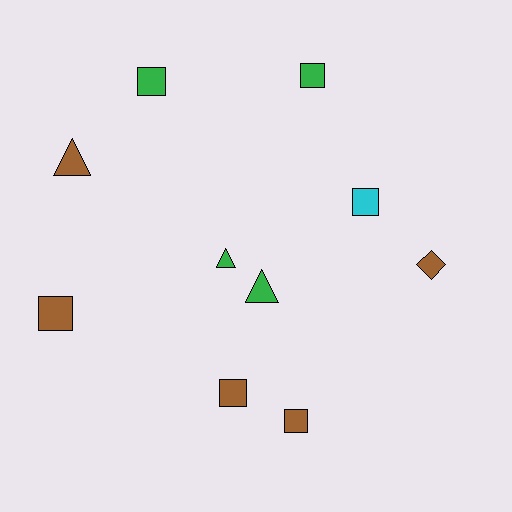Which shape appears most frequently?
Square, with 6 objects.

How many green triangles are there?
There are 2 green triangles.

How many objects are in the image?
There are 10 objects.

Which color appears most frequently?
Brown, with 5 objects.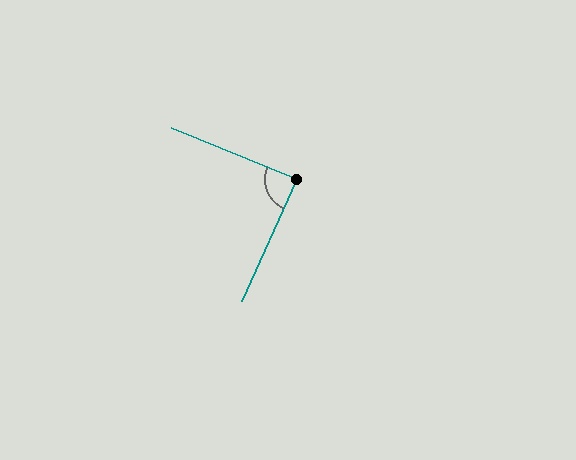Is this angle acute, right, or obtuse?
It is approximately a right angle.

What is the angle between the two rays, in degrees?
Approximately 88 degrees.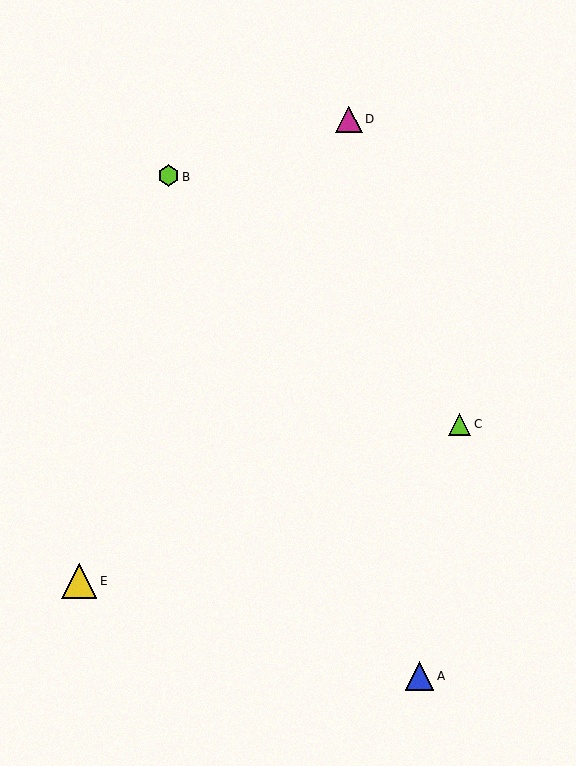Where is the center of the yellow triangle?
The center of the yellow triangle is at (79, 581).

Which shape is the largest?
The yellow triangle (labeled E) is the largest.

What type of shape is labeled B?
Shape B is a lime hexagon.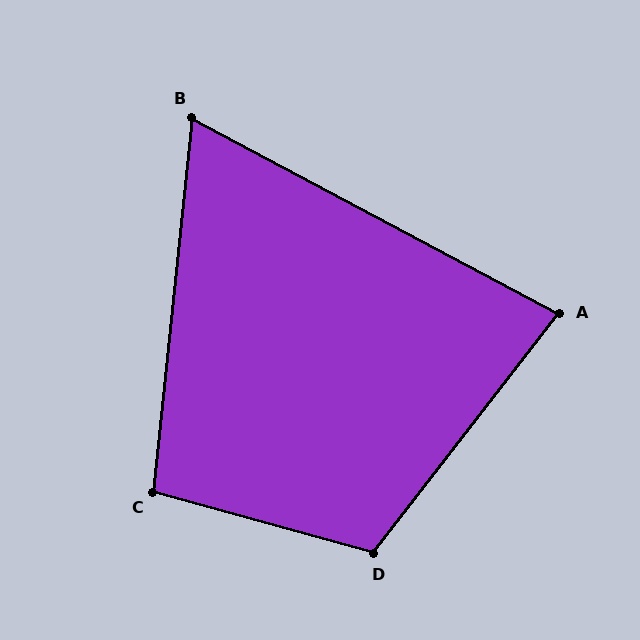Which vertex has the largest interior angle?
D, at approximately 112 degrees.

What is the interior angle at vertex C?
Approximately 100 degrees (obtuse).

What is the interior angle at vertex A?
Approximately 80 degrees (acute).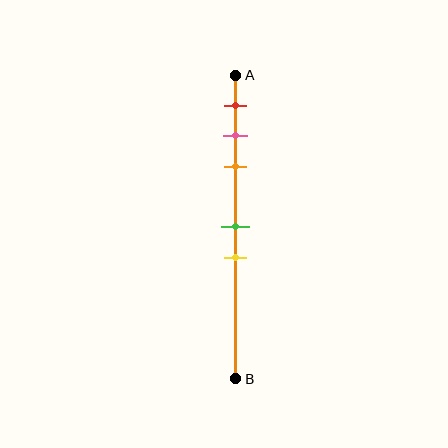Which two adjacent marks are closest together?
The pink and orange marks are the closest adjacent pair.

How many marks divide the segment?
There are 5 marks dividing the segment.